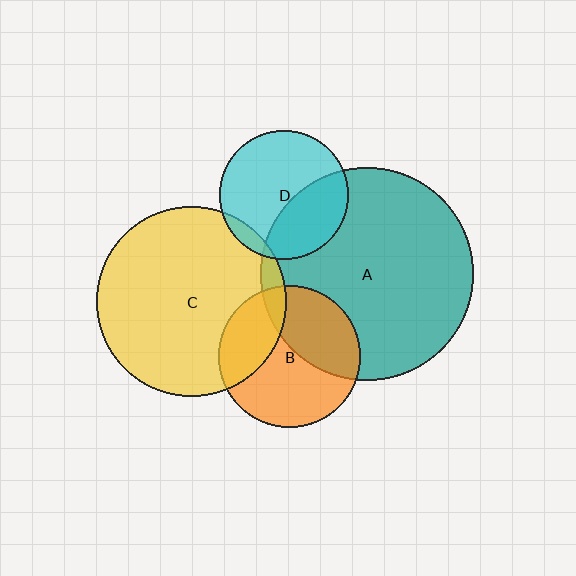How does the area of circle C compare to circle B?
Approximately 1.8 times.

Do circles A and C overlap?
Yes.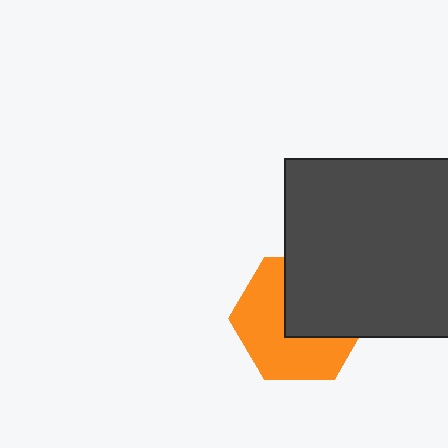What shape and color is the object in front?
The object in front is a dark gray rectangle.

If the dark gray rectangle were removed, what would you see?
You would see the complete orange hexagon.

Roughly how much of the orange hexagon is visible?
About half of it is visible (roughly 56%).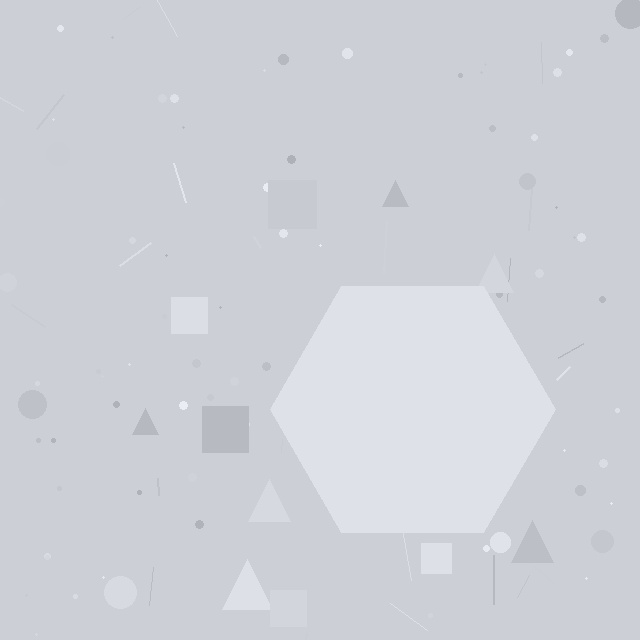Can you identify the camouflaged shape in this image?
The camouflaged shape is a hexagon.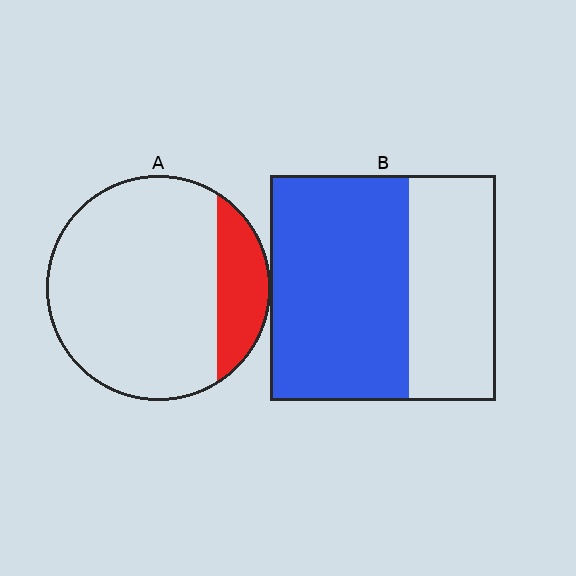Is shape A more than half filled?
No.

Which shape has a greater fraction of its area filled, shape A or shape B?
Shape B.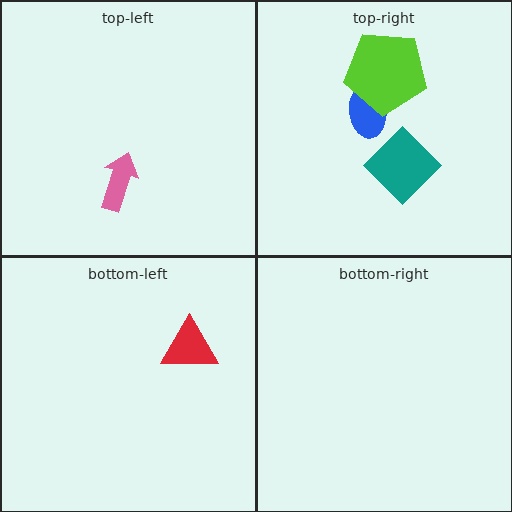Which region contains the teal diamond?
The top-right region.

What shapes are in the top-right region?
The teal diamond, the blue ellipse, the lime pentagon.